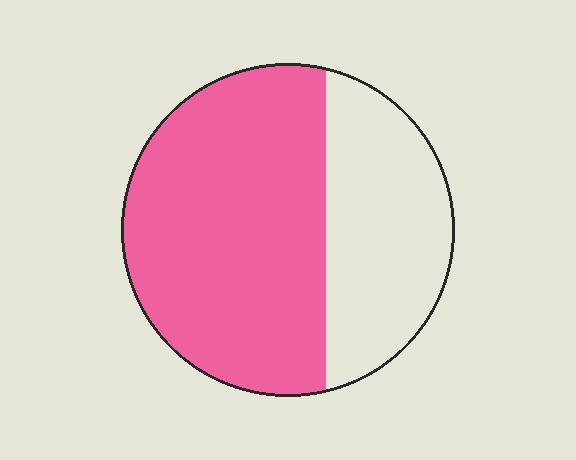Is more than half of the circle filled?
Yes.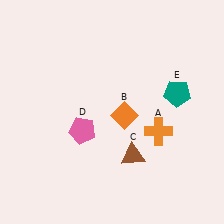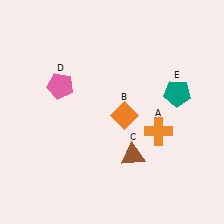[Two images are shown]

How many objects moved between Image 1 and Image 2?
1 object moved between the two images.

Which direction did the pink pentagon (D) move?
The pink pentagon (D) moved up.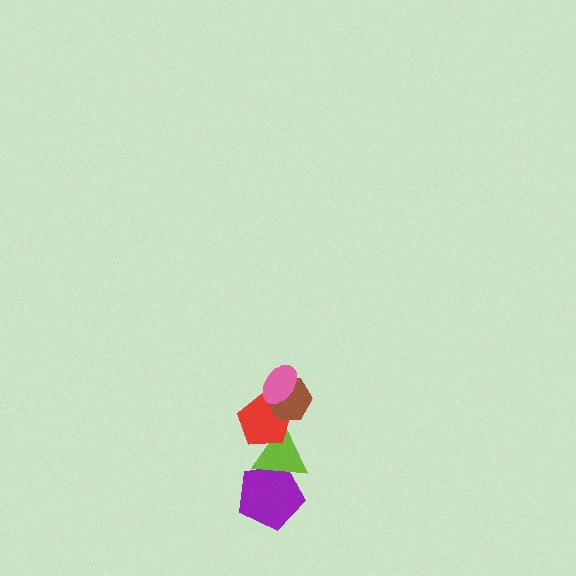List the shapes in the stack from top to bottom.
From top to bottom: the pink ellipse, the brown hexagon, the red pentagon, the lime triangle, the purple pentagon.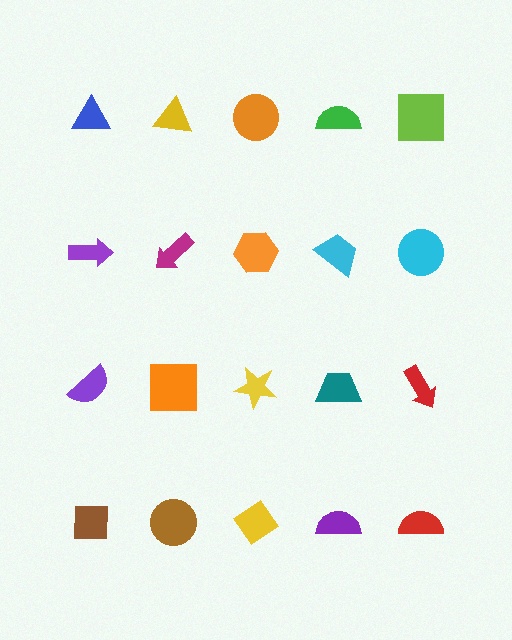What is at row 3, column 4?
A teal trapezoid.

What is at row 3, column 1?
A purple semicircle.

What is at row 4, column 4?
A purple semicircle.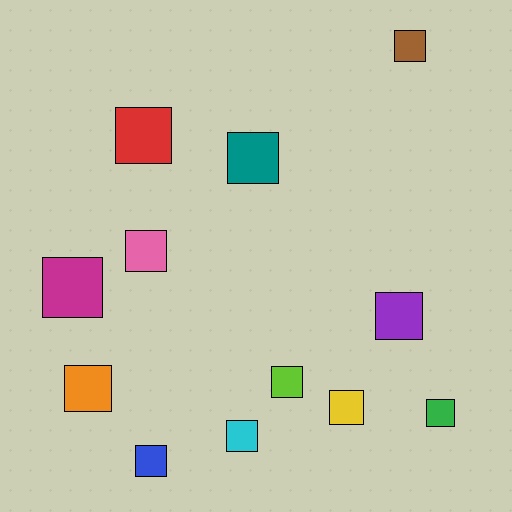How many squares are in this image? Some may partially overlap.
There are 12 squares.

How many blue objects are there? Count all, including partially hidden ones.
There is 1 blue object.